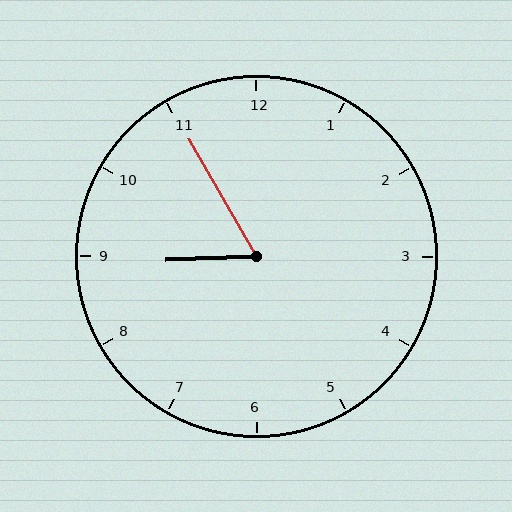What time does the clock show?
8:55.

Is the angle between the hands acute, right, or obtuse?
It is acute.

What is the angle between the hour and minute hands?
Approximately 62 degrees.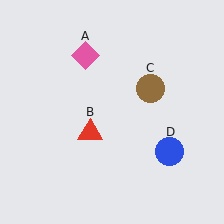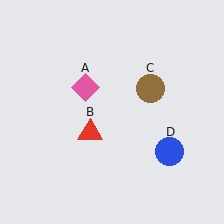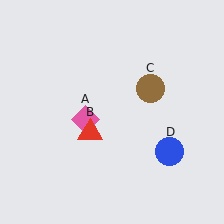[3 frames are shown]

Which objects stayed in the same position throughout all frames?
Red triangle (object B) and brown circle (object C) and blue circle (object D) remained stationary.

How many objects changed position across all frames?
1 object changed position: pink diamond (object A).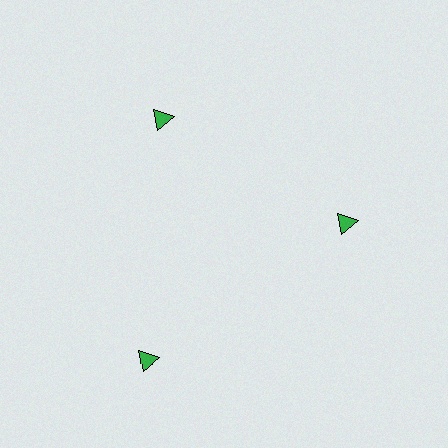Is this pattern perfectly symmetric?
No. The 3 green triangles are arranged in a ring, but one element near the 7 o'clock position is pushed outward from the center, breaking the 3-fold rotational symmetry.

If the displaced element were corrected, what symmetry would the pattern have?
It would have 3-fold rotational symmetry — the pattern would map onto itself every 120 degrees.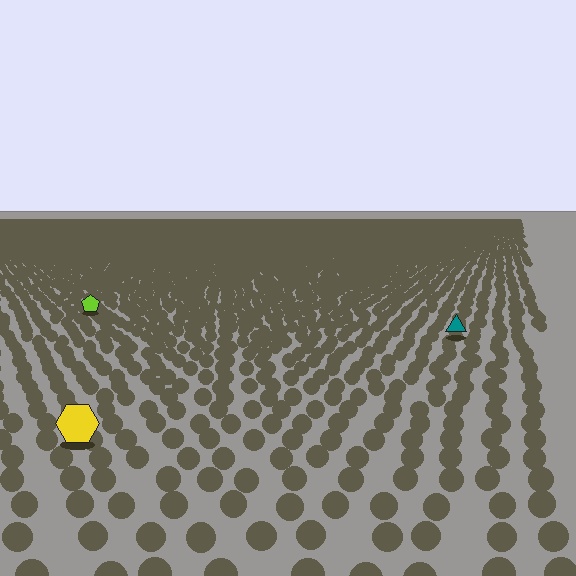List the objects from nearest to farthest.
From nearest to farthest: the yellow hexagon, the teal triangle, the lime pentagon.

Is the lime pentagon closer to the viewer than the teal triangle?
No. The teal triangle is closer — you can tell from the texture gradient: the ground texture is coarser near it.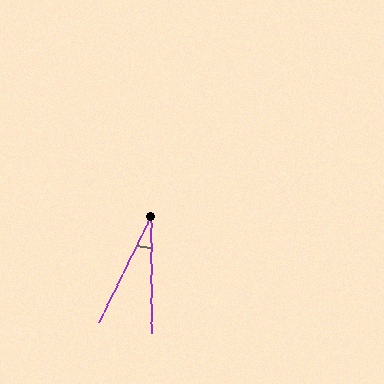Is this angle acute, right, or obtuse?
It is acute.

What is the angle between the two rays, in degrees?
Approximately 26 degrees.